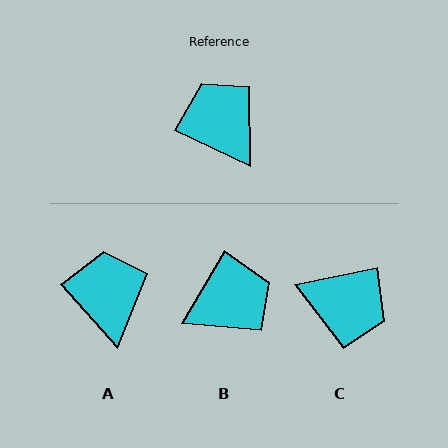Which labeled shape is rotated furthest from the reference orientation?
C, about 143 degrees away.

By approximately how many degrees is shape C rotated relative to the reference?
Approximately 143 degrees clockwise.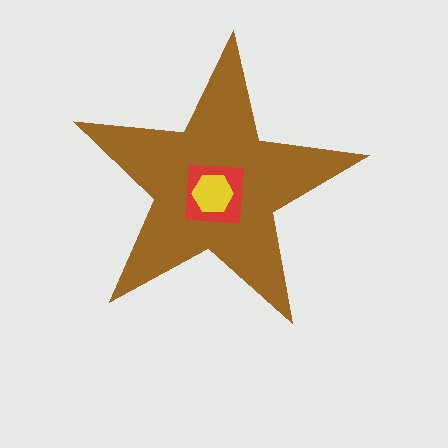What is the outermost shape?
The brown star.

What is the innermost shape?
The yellow hexagon.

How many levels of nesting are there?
3.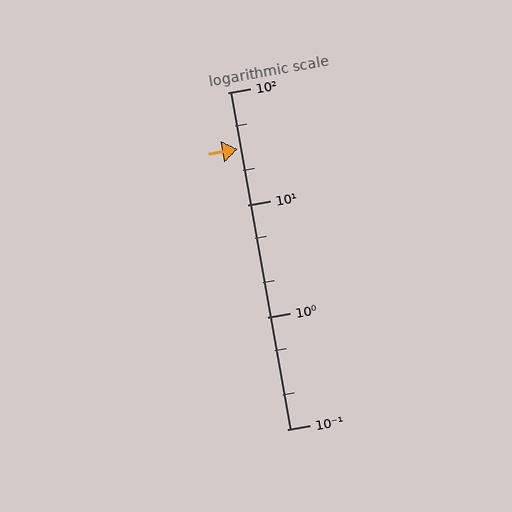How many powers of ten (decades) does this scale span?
The scale spans 3 decades, from 0.1 to 100.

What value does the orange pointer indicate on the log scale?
The pointer indicates approximately 31.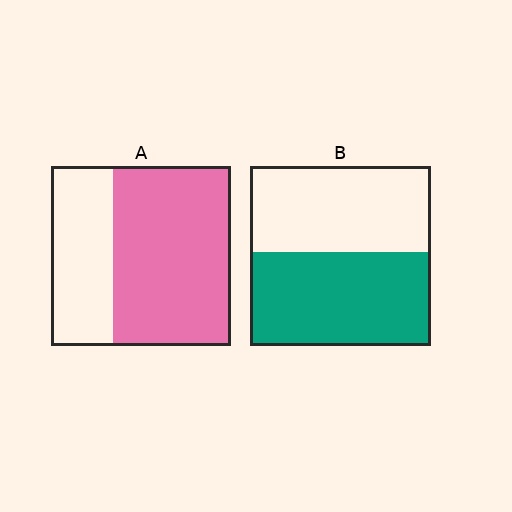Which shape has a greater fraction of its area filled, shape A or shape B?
Shape A.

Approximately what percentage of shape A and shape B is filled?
A is approximately 65% and B is approximately 50%.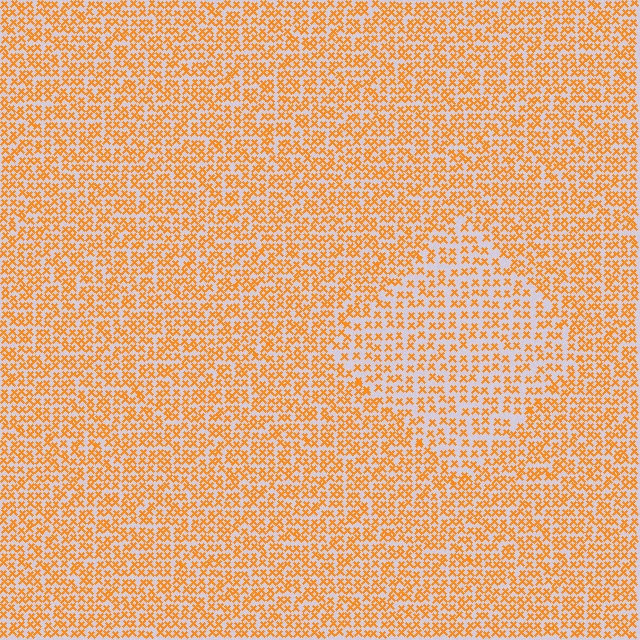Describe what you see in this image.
The image contains small orange elements arranged at two different densities. A diamond-shaped region is visible where the elements are less densely packed than the surrounding area.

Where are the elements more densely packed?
The elements are more densely packed outside the diamond boundary.